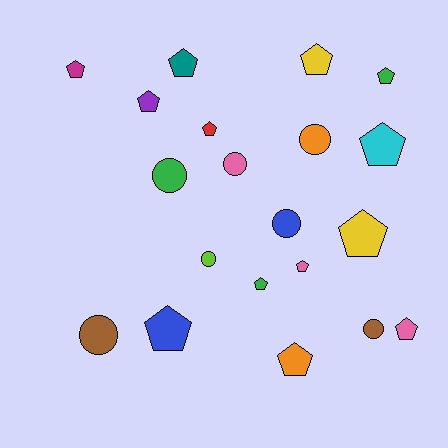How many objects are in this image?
There are 20 objects.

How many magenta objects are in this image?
There is 1 magenta object.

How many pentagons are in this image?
There are 13 pentagons.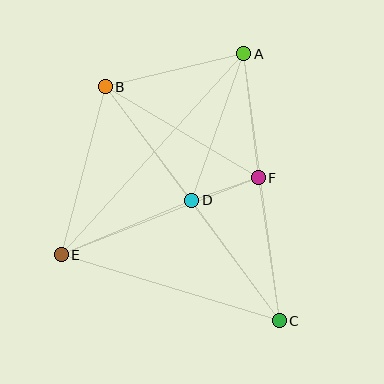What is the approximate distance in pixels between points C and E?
The distance between C and E is approximately 228 pixels.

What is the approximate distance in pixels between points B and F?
The distance between B and F is approximately 178 pixels.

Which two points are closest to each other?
Points D and F are closest to each other.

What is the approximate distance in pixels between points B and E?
The distance between B and E is approximately 174 pixels.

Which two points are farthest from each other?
Points B and C are farthest from each other.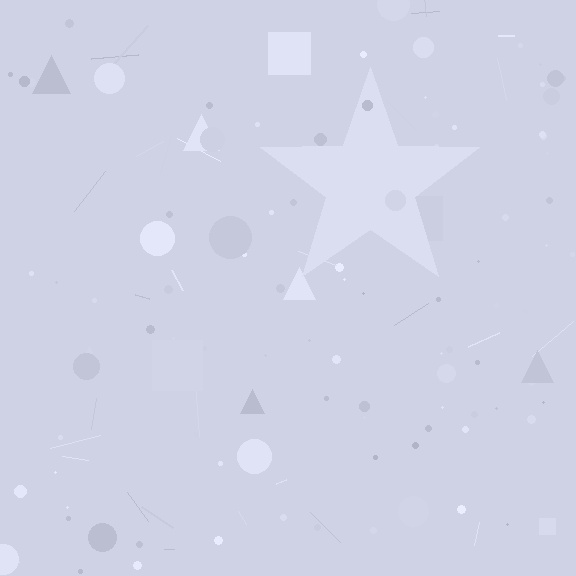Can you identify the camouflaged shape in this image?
The camouflaged shape is a star.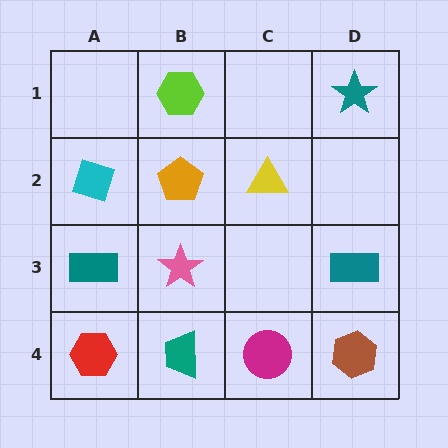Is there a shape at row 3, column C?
No, that cell is empty.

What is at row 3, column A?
A teal rectangle.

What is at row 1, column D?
A teal star.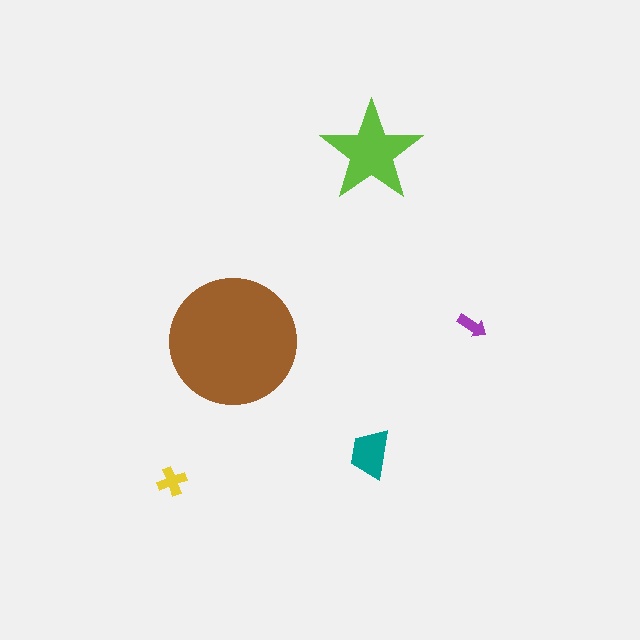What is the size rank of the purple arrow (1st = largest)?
5th.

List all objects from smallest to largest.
The purple arrow, the yellow cross, the teal trapezoid, the lime star, the brown circle.